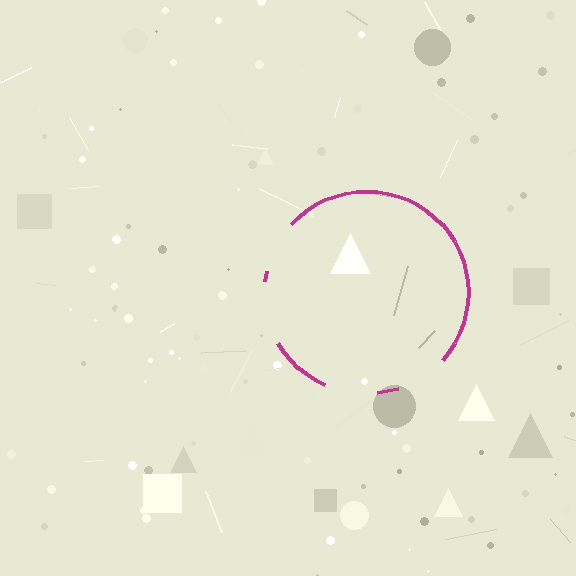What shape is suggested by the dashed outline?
The dashed outline suggests a circle.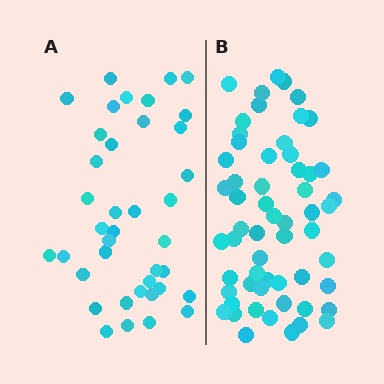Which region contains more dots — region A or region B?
Region B (the right region) has more dots.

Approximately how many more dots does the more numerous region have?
Region B has approximately 20 more dots than region A.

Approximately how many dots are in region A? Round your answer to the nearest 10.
About 40 dots. (The exact count is 39, which rounds to 40.)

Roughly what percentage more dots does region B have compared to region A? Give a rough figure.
About 50% more.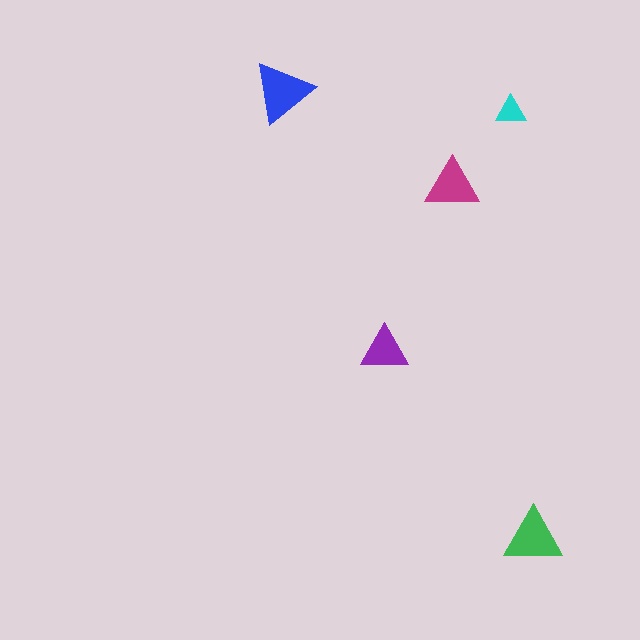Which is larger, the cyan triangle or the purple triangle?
The purple one.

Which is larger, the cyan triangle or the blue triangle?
The blue one.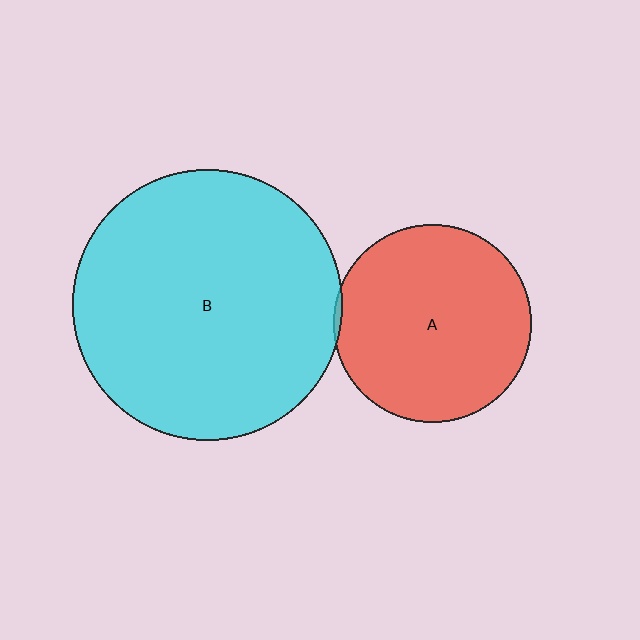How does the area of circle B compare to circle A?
Approximately 1.9 times.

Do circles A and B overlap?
Yes.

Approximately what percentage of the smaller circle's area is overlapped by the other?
Approximately 5%.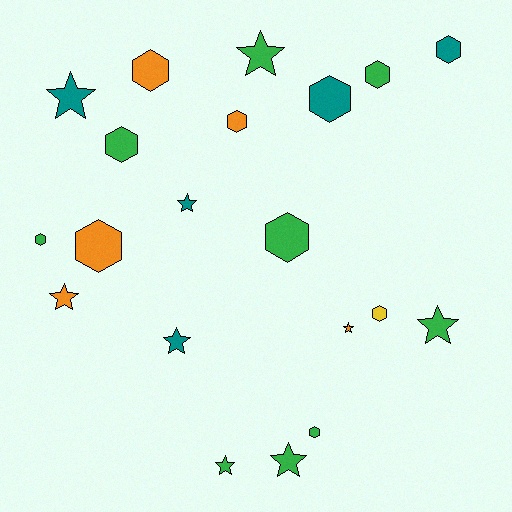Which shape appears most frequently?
Hexagon, with 11 objects.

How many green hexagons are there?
There are 5 green hexagons.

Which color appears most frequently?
Green, with 9 objects.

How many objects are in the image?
There are 20 objects.